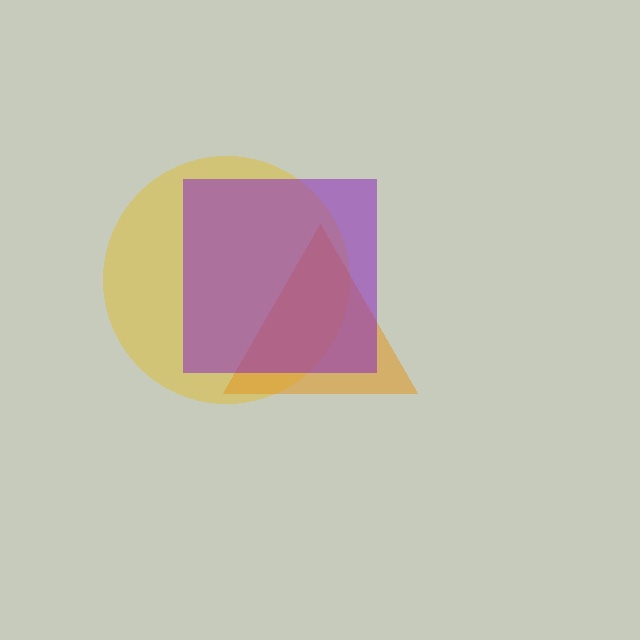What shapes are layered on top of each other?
The layered shapes are: a yellow circle, an orange triangle, a purple square.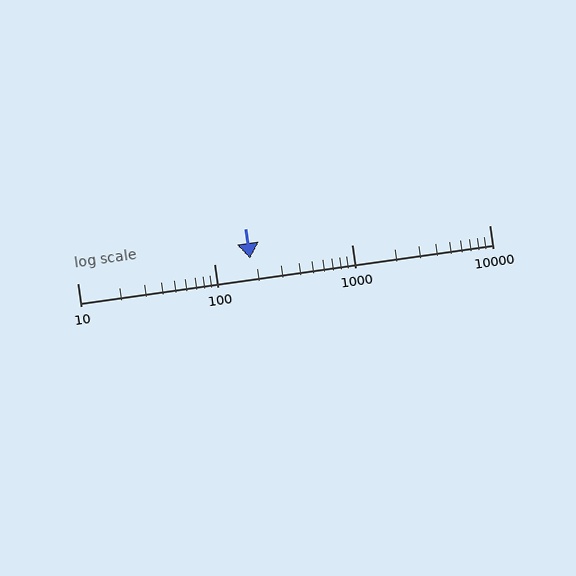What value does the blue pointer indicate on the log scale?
The pointer indicates approximately 180.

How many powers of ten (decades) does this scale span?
The scale spans 3 decades, from 10 to 10000.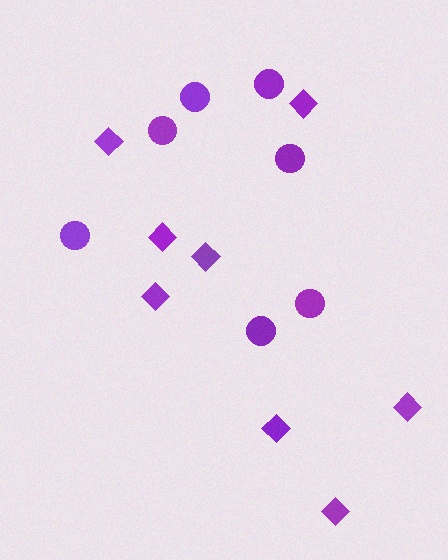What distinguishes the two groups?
There are 2 groups: one group of circles (7) and one group of diamonds (8).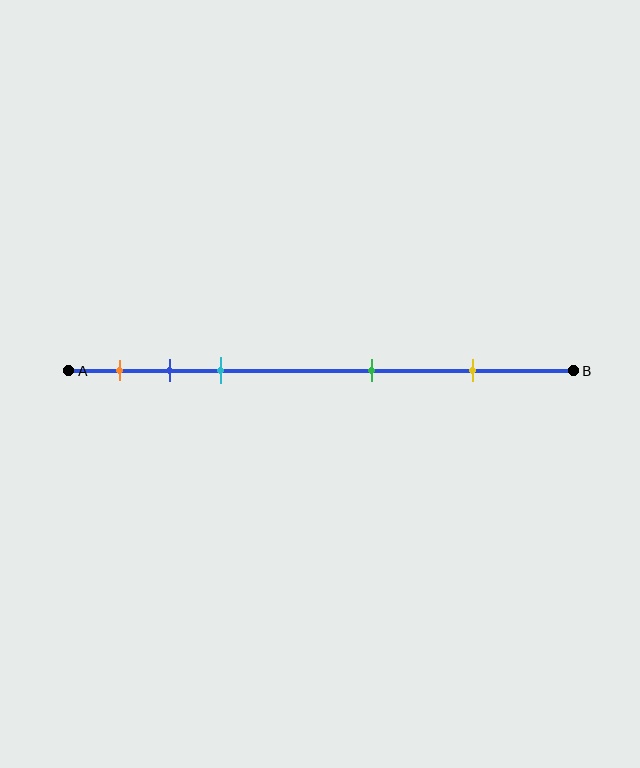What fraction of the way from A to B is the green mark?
The green mark is approximately 60% (0.6) of the way from A to B.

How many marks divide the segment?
There are 5 marks dividing the segment.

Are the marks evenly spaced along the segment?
No, the marks are not evenly spaced.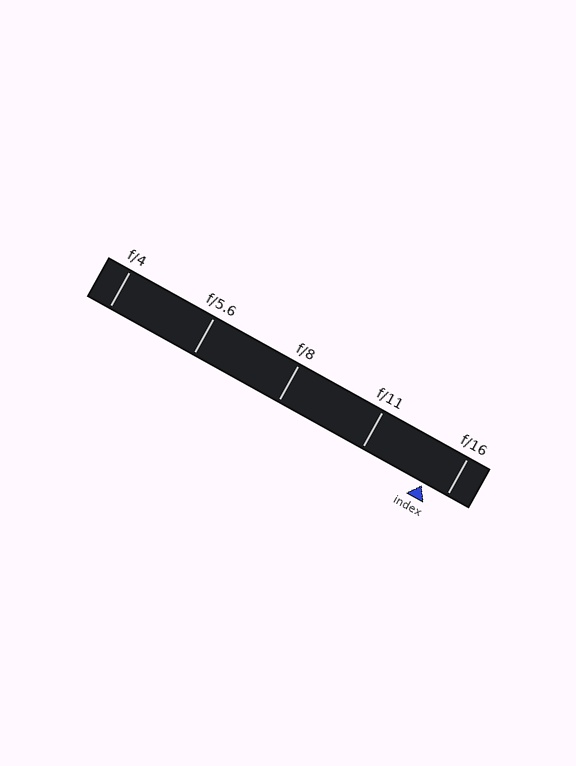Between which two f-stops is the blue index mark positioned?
The index mark is between f/11 and f/16.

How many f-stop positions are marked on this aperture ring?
There are 5 f-stop positions marked.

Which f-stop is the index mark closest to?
The index mark is closest to f/16.